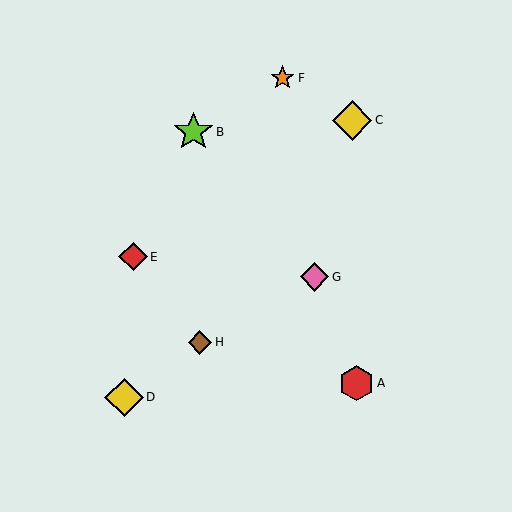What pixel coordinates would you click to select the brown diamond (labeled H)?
Click at (200, 342) to select the brown diamond H.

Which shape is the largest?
The lime star (labeled B) is the largest.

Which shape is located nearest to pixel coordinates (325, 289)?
The pink diamond (labeled G) at (315, 277) is nearest to that location.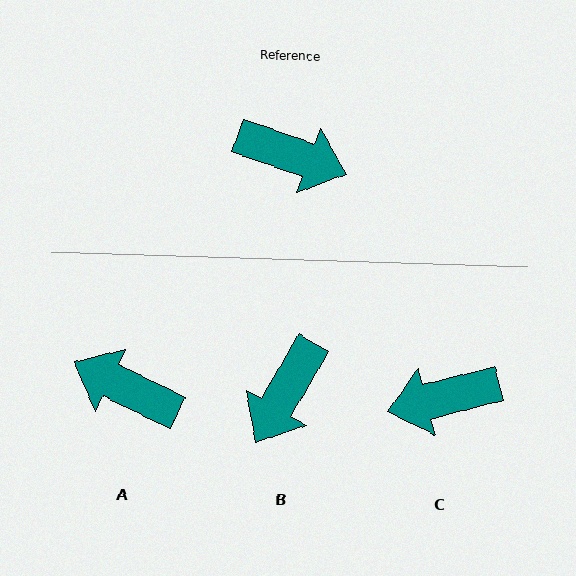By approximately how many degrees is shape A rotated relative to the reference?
Approximately 173 degrees counter-clockwise.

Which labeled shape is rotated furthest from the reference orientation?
A, about 173 degrees away.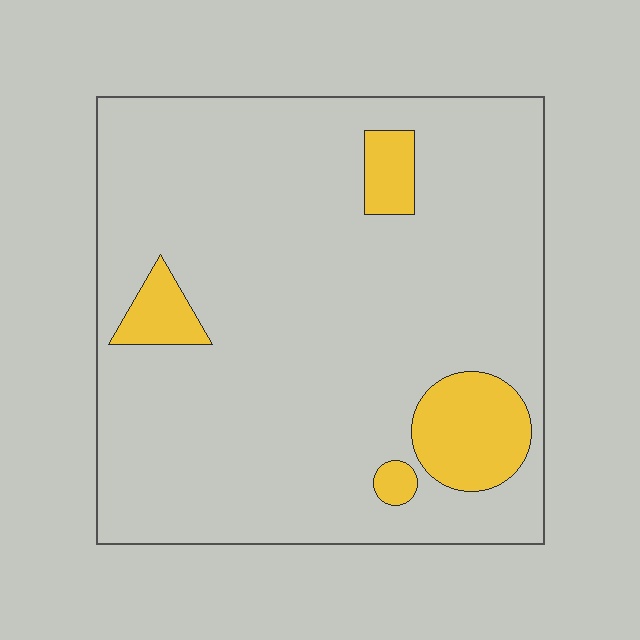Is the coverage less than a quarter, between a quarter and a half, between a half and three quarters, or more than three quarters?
Less than a quarter.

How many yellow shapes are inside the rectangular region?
4.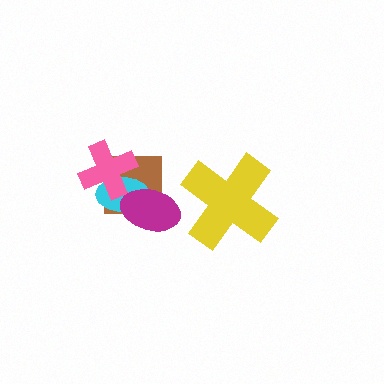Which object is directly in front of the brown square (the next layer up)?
The cyan ellipse is directly in front of the brown square.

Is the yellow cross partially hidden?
No, no other shape covers it.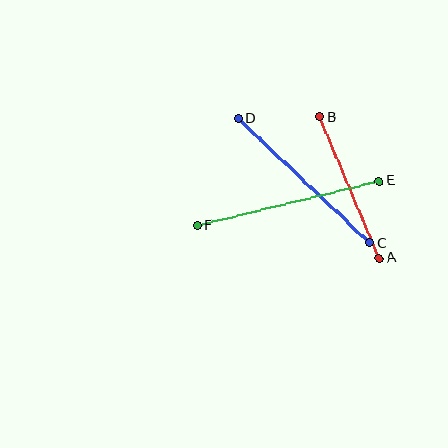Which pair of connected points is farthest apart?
Points E and F are farthest apart.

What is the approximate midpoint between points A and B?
The midpoint is at approximately (349, 188) pixels.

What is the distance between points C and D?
The distance is approximately 181 pixels.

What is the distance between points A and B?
The distance is approximately 153 pixels.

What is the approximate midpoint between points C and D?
The midpoint is at approximately (304, 181) pixels.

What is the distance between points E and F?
The distance is approximately 187 pixels.